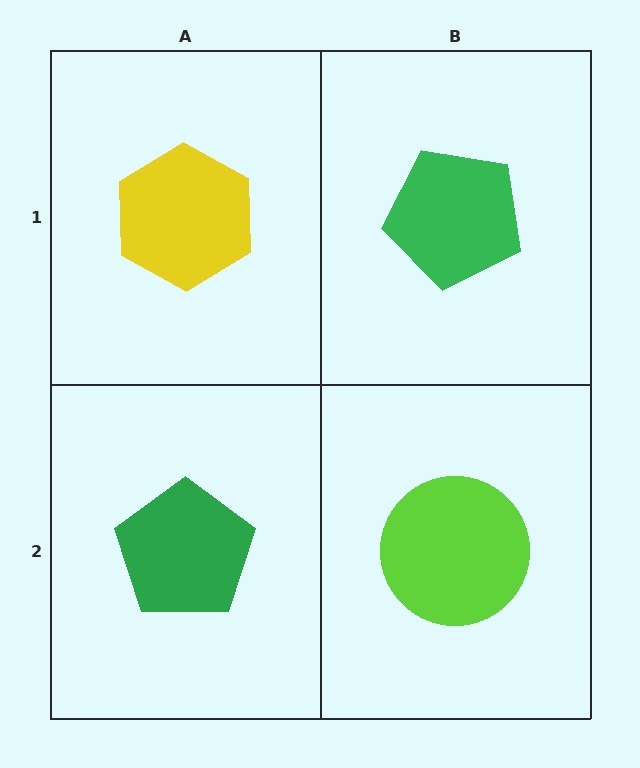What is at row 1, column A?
A yellow hexagon.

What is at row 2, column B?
A lime circle.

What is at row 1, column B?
A green pentagon.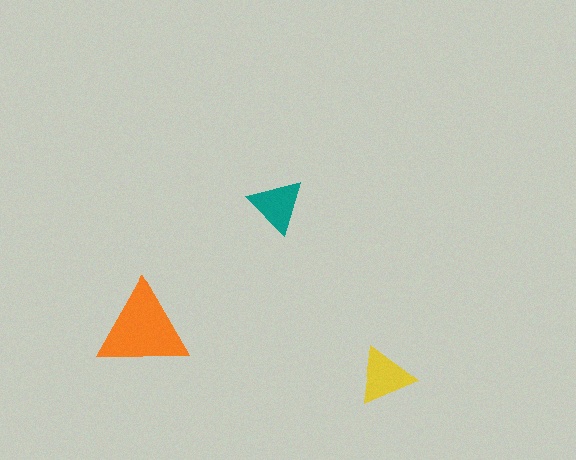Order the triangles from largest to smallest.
the orange one, the yellow one, the teal one.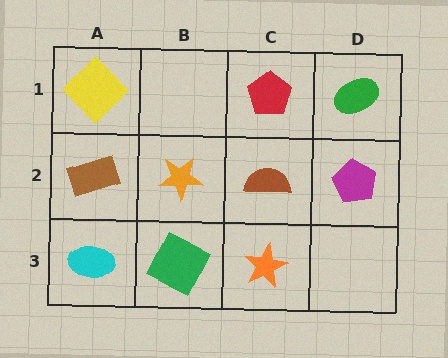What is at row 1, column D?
A green ellipse.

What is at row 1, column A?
A yellow diamond.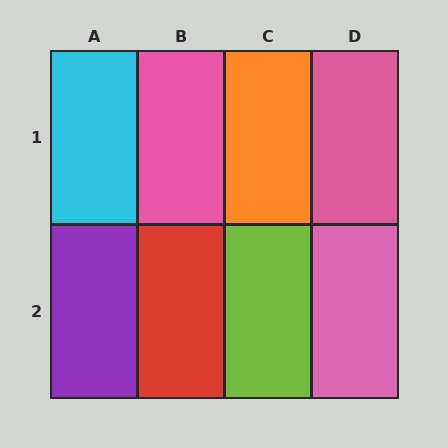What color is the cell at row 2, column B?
Red.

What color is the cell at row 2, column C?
Lime.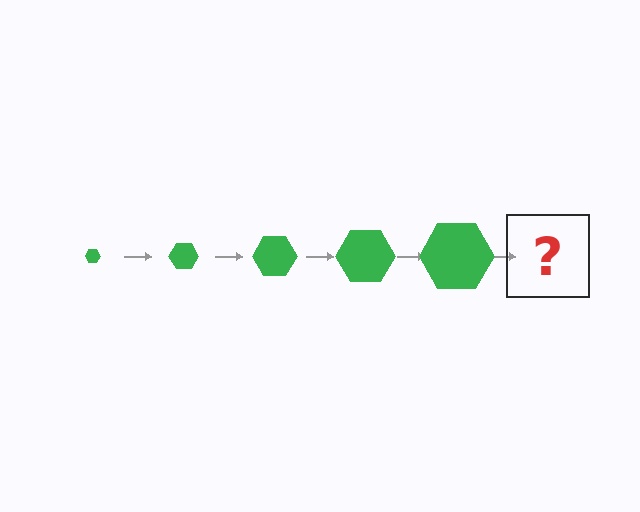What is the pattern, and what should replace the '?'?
The pattern is that the hexagon gets progressively larger each step. The '?' should be a green hexagon, larger than the previous one.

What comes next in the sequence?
The next element should be a green hexagon, larger than the previous one.